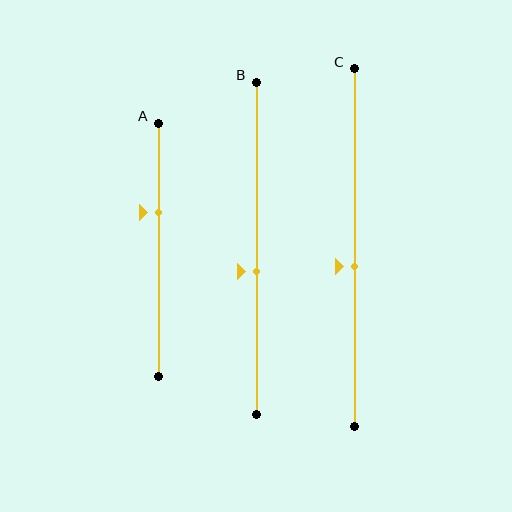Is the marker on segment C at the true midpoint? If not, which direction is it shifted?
No, the marker on segment C is shifted downward by about 5% of the segment length.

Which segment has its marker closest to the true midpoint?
Segment C has its marker closest to the true midpoint.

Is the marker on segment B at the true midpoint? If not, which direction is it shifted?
No, the marker on segment B is shifted downward by about 7% of the segment length.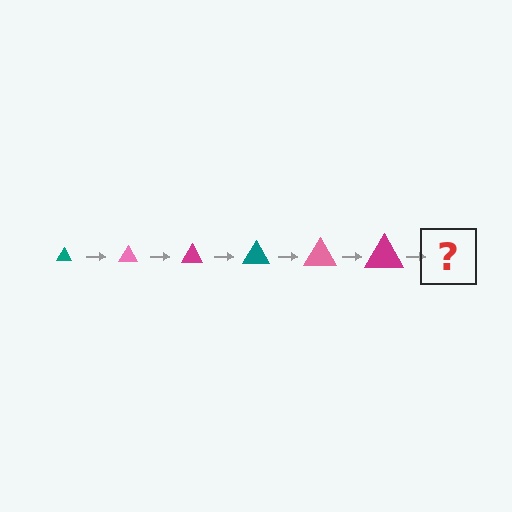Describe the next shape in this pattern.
It should be a teal triangle, larger than the previous one.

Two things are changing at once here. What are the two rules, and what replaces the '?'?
The two rules are that the triangle grows larger each step and the color cycles through teal, pink, and magenta. The '?' should be a teal triangle, larger than the previous one.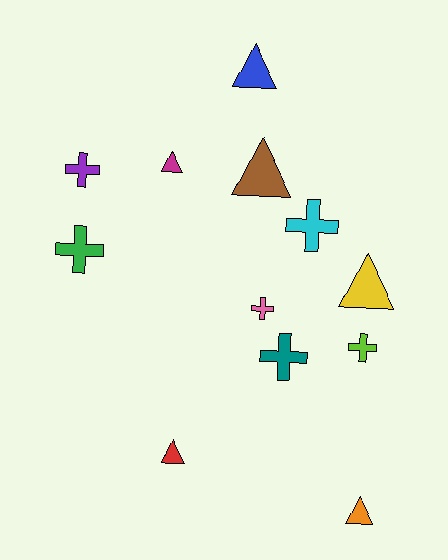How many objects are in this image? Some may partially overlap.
There are 12 objects.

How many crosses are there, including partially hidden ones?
There are 6 crosses.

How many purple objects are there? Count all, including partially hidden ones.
There is 1 purple object.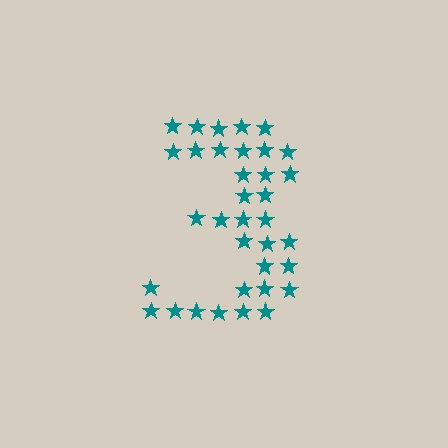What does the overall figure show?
The overall figure shows the digit 3.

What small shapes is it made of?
It is made of small stars.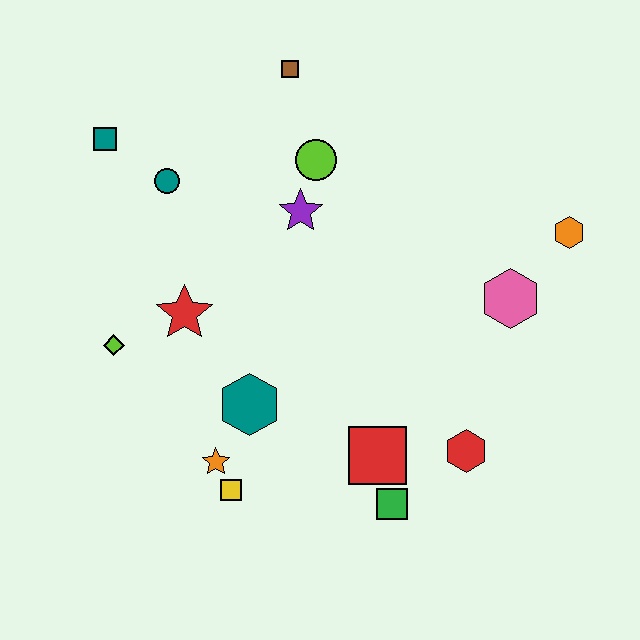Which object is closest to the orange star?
The yellow square is closest to the orange star.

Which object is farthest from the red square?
The teal square is farthest from the red square.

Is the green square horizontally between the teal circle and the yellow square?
No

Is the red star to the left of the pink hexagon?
Yes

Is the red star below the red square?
No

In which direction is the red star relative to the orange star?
The red star is above the orange star.